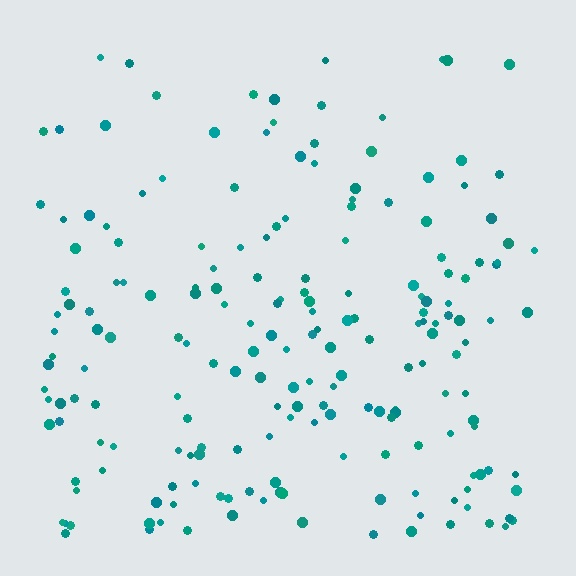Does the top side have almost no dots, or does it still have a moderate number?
Still a moderate number, just noticeably fewer than the bottom.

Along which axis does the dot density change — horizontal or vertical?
Vertical.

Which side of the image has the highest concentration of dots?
The bottom.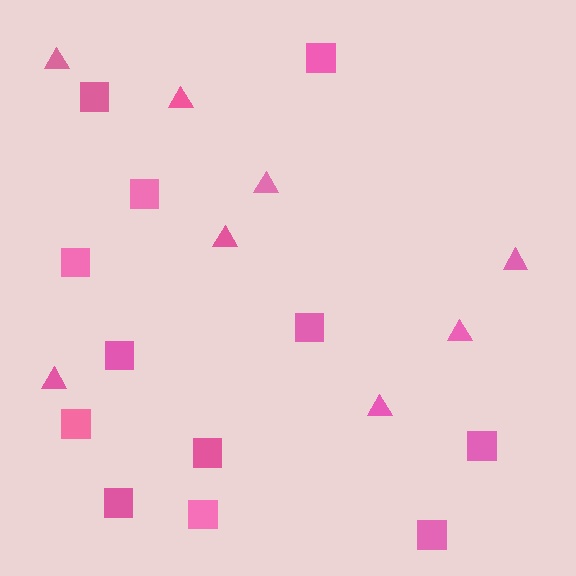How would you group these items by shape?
There are 2 groups: one group of squares (12) and one group of triangles (8).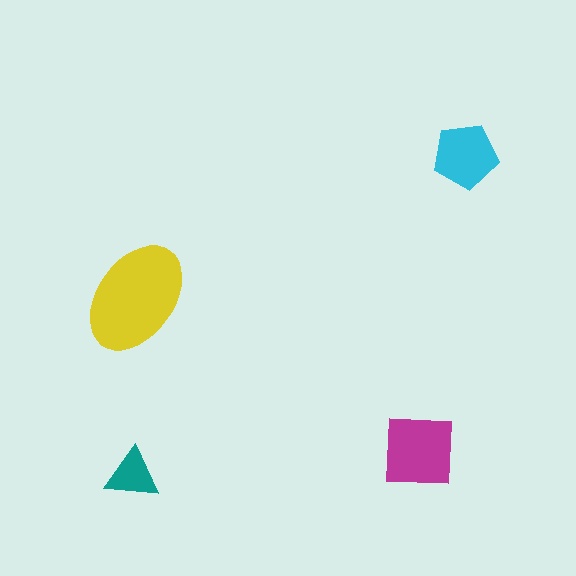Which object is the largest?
The yellow ellipse.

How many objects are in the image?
There are 4 objects in the image.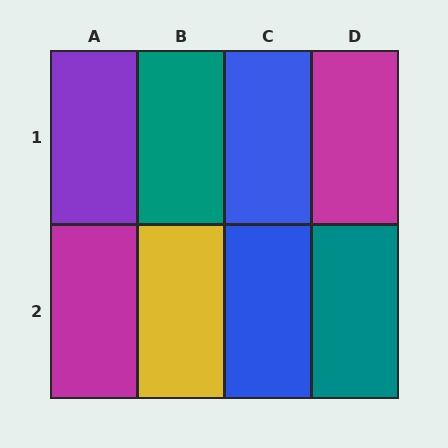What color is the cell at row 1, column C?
Blue.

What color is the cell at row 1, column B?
Teal.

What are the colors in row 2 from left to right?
Magenta, yellow, blue, teal.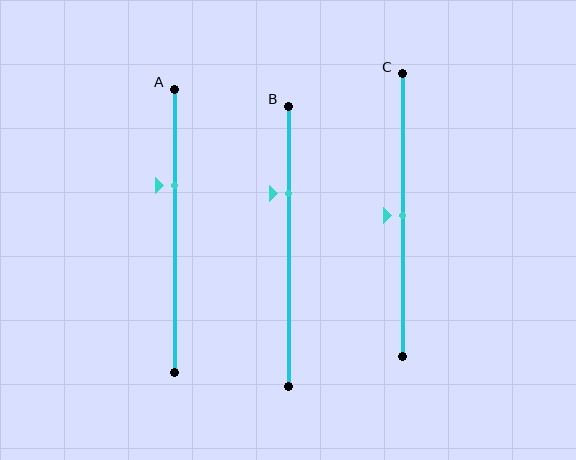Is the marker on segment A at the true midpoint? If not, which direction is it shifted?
No, the marker on segment A is shifted upward by about 16% of the segment length.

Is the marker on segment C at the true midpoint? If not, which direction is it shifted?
Yes, the marker on segment C is at the true midpoint.